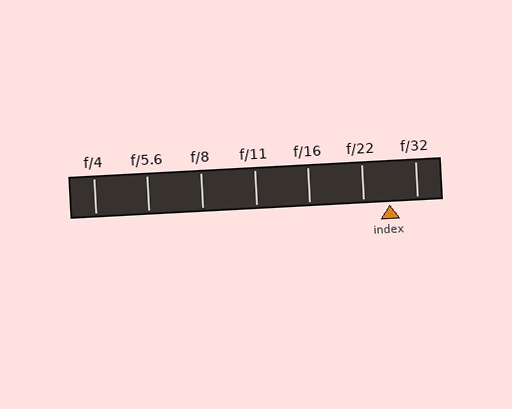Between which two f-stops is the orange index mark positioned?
The index mark is between f/22 and f/32.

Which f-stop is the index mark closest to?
The index mark is closest to f/22.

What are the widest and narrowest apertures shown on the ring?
The widest aperture shown is f/4 and the narrowest is f/32.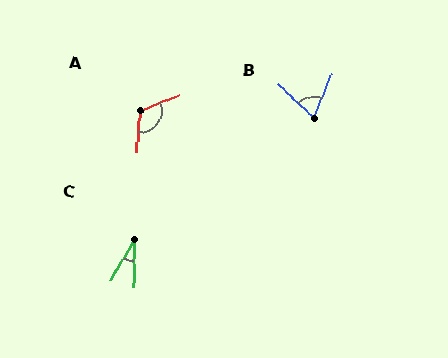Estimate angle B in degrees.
Approximately 68 degrees.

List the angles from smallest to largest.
C (30°), B (68°), A (116°).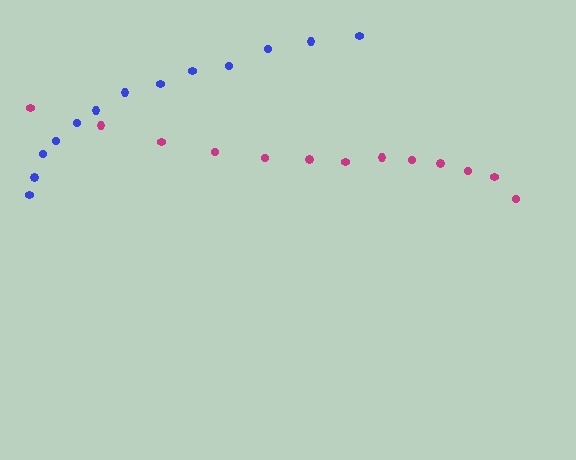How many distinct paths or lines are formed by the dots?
There are 2 distinct paths.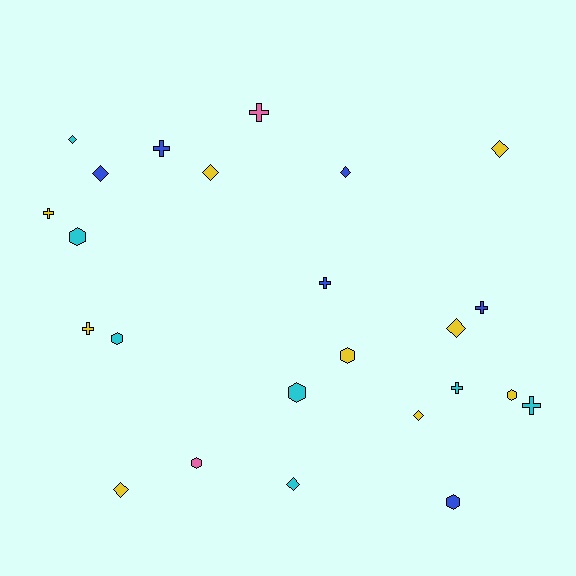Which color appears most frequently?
Yellow, with 9 objects.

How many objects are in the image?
There are 24 objects.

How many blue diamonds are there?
There are 2 blue diamonds.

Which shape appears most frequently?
Diamond, with 9 objects.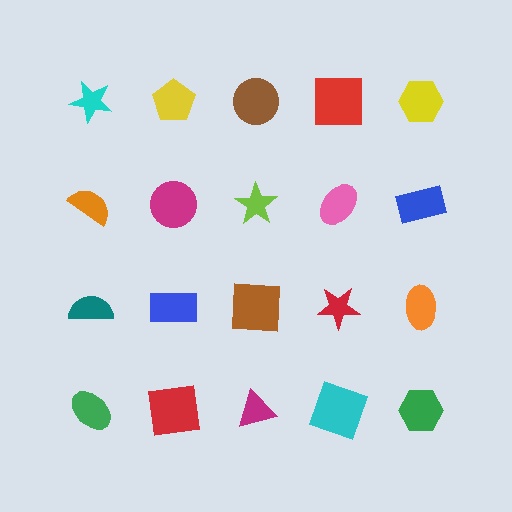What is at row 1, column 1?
A cyan star.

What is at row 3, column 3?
A brown square.